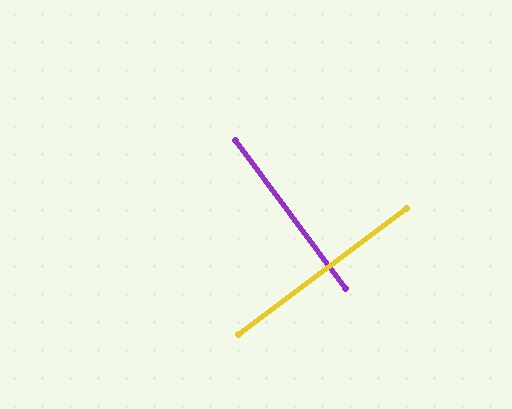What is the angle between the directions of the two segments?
Approximately 90 degrees.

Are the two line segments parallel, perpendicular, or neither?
Perpendicular — they meet at approximately 90°.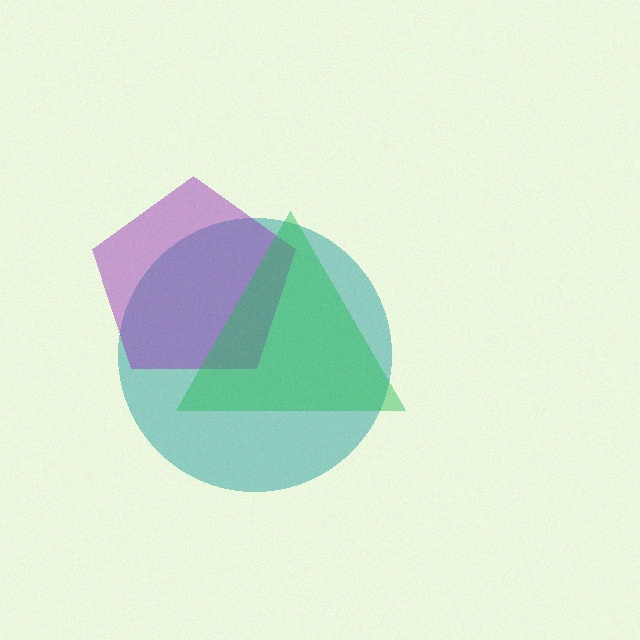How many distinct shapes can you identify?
There are 3 distinct shapes: a teal circle, a purple pentagon, a green triangle.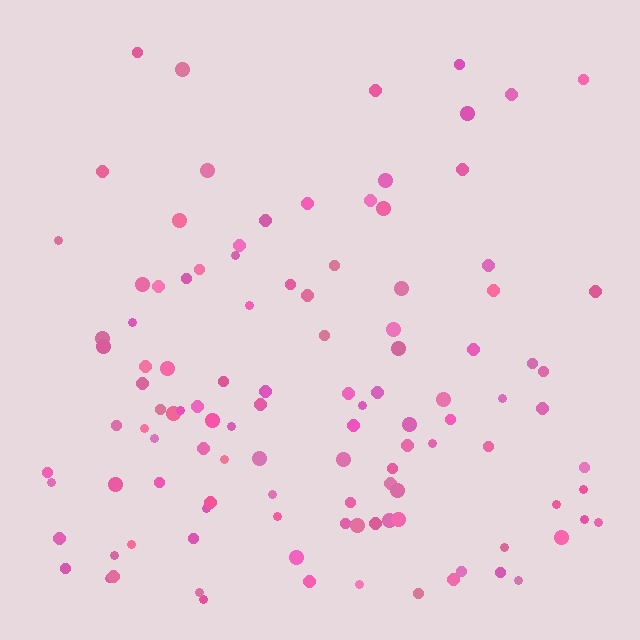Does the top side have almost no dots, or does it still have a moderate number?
Still a moderate number, just noticeably fewer than the bottom.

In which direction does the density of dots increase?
From top to bottom, with the bottom side densest.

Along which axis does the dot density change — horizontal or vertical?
Vertical.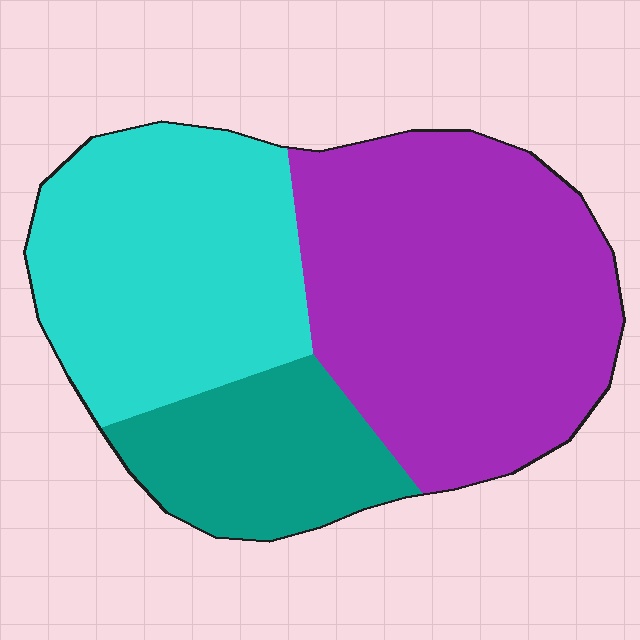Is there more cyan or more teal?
Cyan.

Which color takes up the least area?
Teal, at roughly 20%.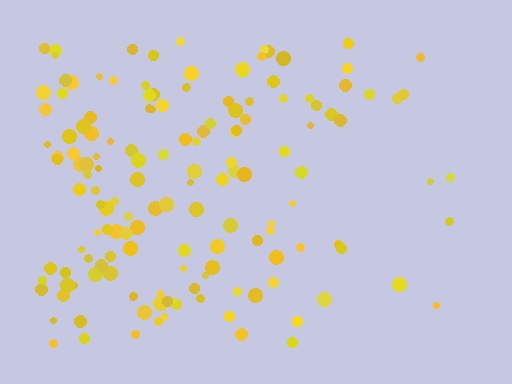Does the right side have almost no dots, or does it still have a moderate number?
Still a moderate number, just noticeably fewer than the left.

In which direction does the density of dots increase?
From right to left, with the left side densest.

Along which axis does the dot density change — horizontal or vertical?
Horizontal.